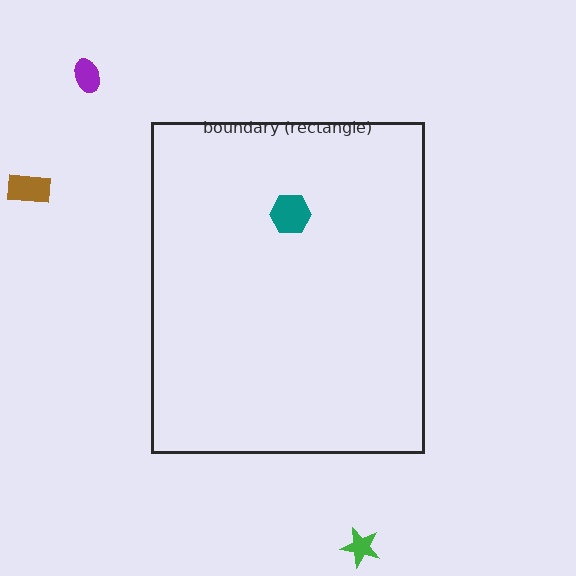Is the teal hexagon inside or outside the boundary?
Inside.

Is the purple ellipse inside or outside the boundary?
Outside.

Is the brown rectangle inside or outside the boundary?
Outside.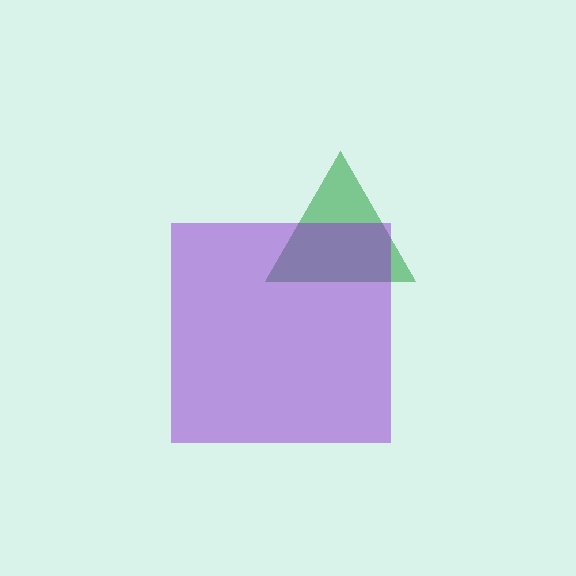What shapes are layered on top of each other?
The layered shapes are: a green triangle, a purple square.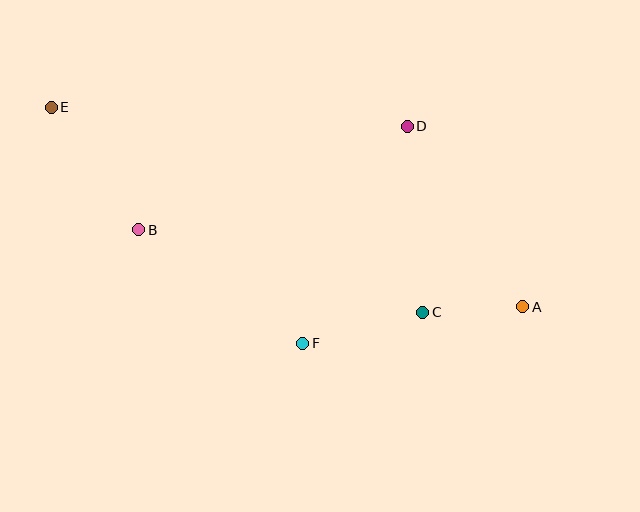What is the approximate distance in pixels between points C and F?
The distance between C and F is approximately 124 pixels.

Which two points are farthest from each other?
Points A and E are farthest from each other.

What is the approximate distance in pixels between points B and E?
The distance between B and E is approximately 151 pixels.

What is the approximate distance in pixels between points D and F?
The distance between D and F is approximately 241 pixels.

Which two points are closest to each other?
Points A and C are closest to each other.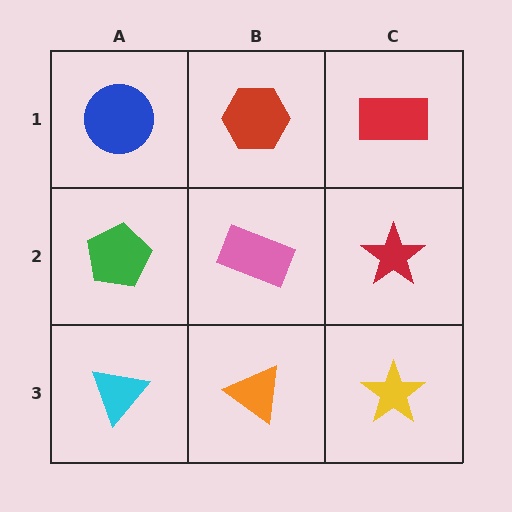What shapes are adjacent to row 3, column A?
A green pentagon (row 2, column A), an orange triangle (row 3, column B).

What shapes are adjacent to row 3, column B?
A pink rectangle (row 2, column B), a cyan triangle (row 3, column A), a yellow star (row 3, column C).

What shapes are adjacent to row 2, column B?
A red hexagon (row 1, column B), an orange triangle (row 3, column B), a green pentagon (row 2, column A), a red star (row 2, column C).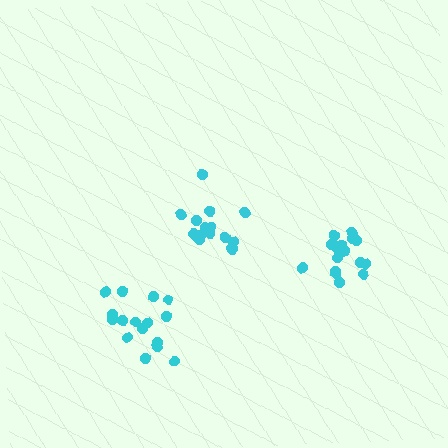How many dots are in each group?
Group 1: 16 dots, Group 2: 16 dots, Group 3: 18 dots (50 total).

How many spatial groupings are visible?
There are 3 spatial groupings.